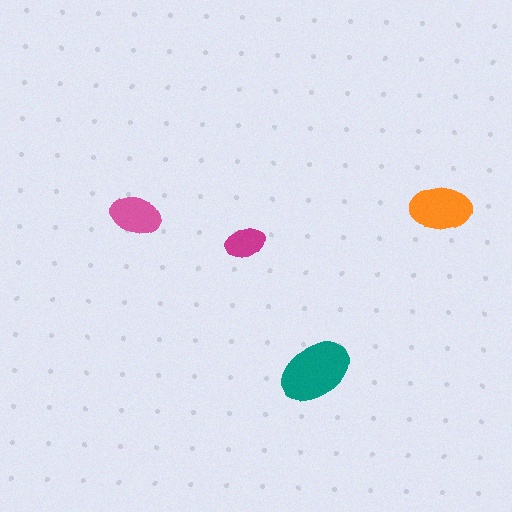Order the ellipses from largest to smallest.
the teal one, the orange one, the pink one, the magenta one.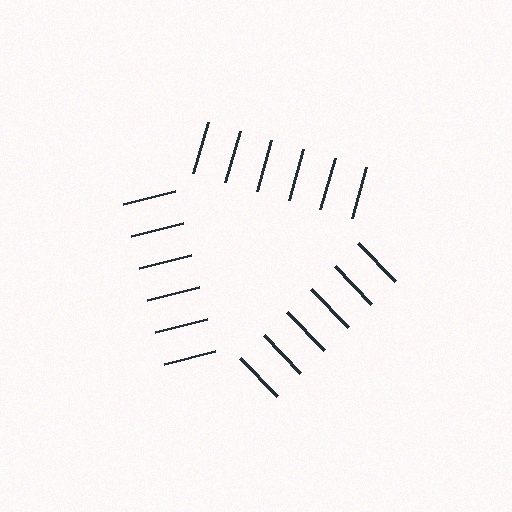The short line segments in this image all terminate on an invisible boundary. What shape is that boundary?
An illusory triangle — the line segments terminate on its edges but no continuous stroke is drawn.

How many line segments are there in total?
18 — 6 along each of the 3 edges.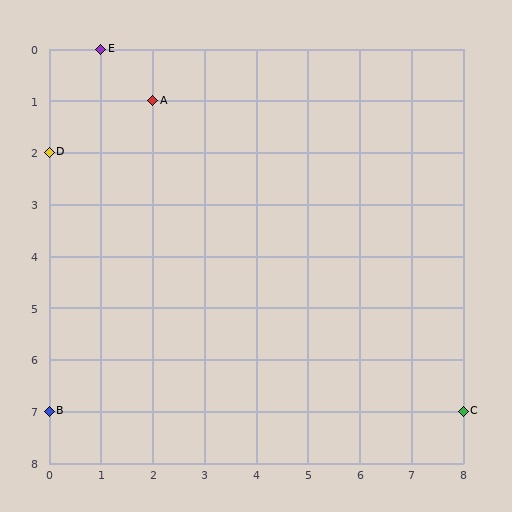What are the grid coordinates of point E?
Point E is at grid coordinates (1, 0).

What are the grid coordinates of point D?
Point D is at grid coordinates (0, 2).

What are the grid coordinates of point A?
Point A is at grid coordinates (2, 1).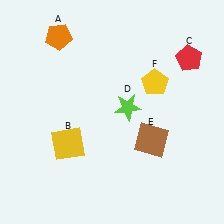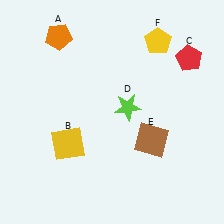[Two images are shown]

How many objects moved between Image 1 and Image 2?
1 object moved between the two images.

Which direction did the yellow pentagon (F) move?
The yellow pentagon (F) moved up.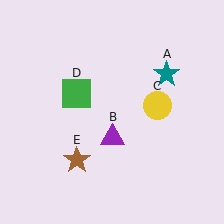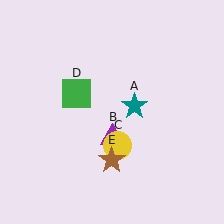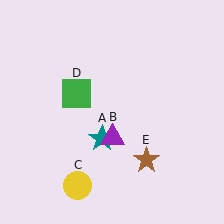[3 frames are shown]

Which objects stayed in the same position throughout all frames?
Purple triangle (object B) and green square (object D) remained stationary.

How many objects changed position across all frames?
3 objects changed position: teal star (object A), yellow circle (object C), brown star (object E).